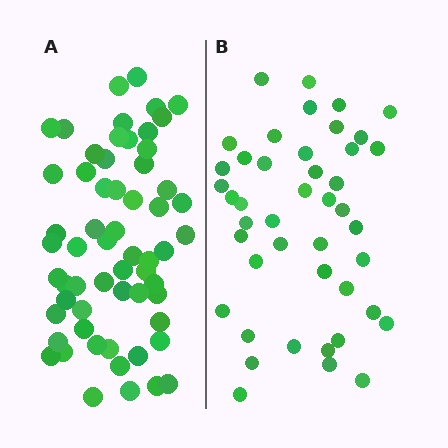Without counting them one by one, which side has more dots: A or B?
Region A (the left region) has more dots.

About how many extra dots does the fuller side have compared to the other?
Region A has approximately 15 more dots than region B.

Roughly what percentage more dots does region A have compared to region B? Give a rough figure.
About 35% more.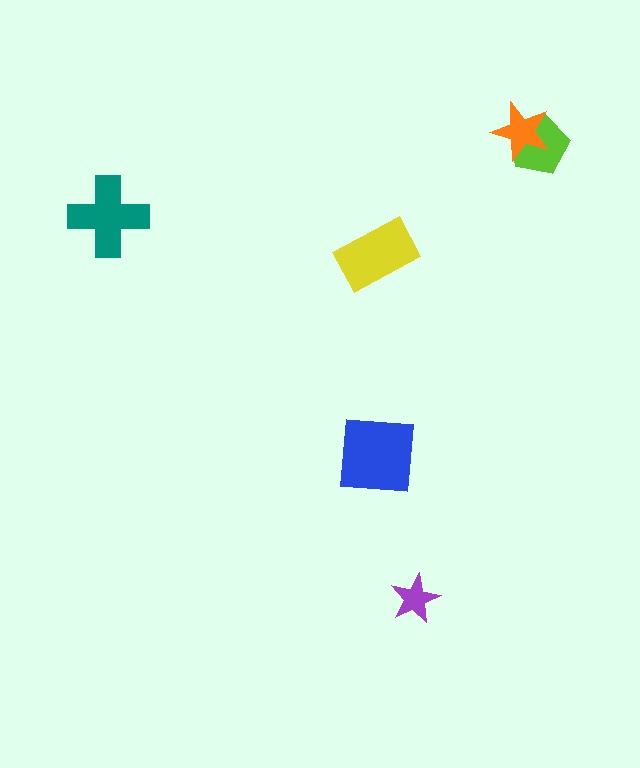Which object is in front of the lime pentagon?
The orange star is in front of the lime pentagon.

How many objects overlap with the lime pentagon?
1 object overlaps with the lime pentagon.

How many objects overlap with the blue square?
0 objects overlap with the blue square.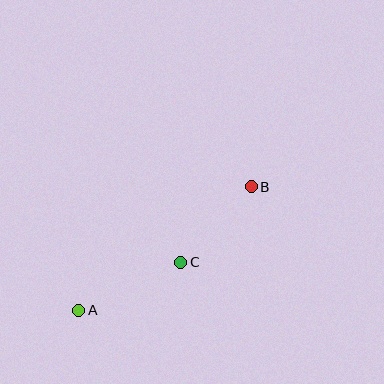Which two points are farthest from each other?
Points A and B are farthest from each other.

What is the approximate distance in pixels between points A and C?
The distance between A and C is approximately 113 pixels.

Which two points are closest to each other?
Points B and C are closest to each other.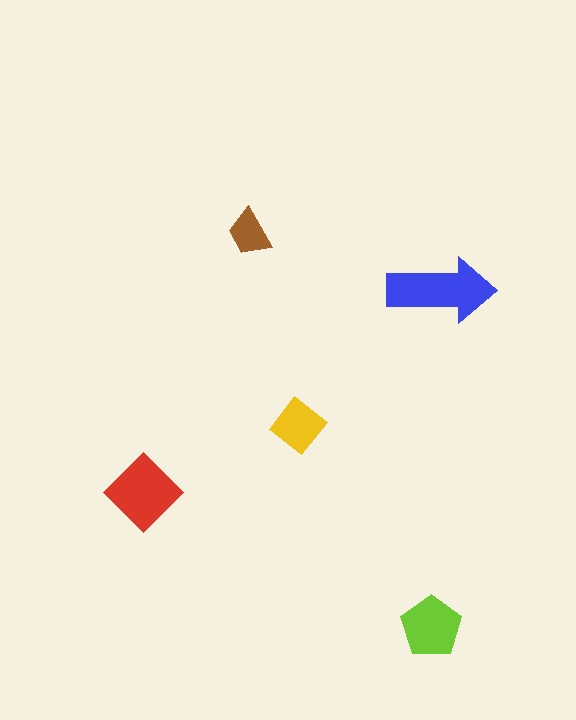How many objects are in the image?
There are 5 objects in the image.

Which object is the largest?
The blue arrow.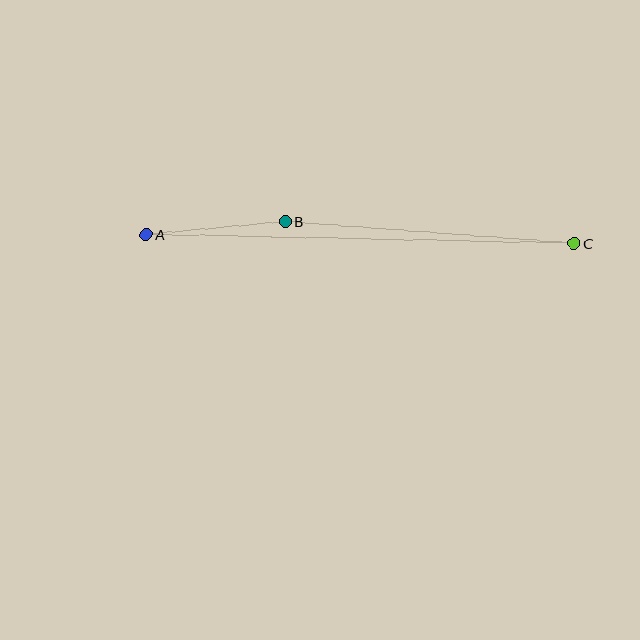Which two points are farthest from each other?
Points A and C are farthest from each other.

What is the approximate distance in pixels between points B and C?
The distance between B and C is approximately 290 pixels.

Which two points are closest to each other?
Points A and B are closest to each other.